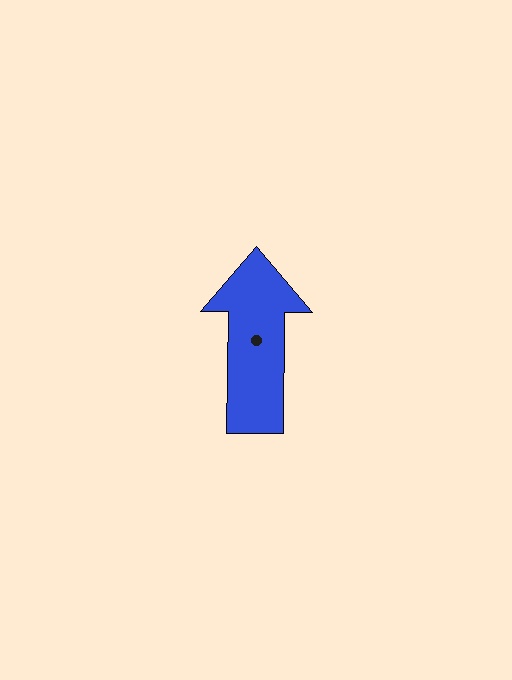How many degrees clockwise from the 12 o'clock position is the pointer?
Approximately 1 degrees.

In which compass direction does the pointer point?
North.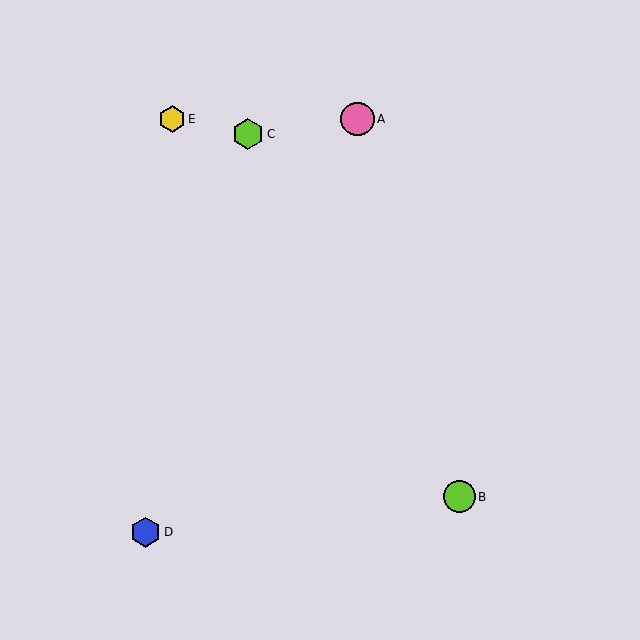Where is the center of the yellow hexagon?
The center of the yellow hexagon is at (172, 119).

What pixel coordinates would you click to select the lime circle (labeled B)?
Click at (459, 497) to select the lime circle B.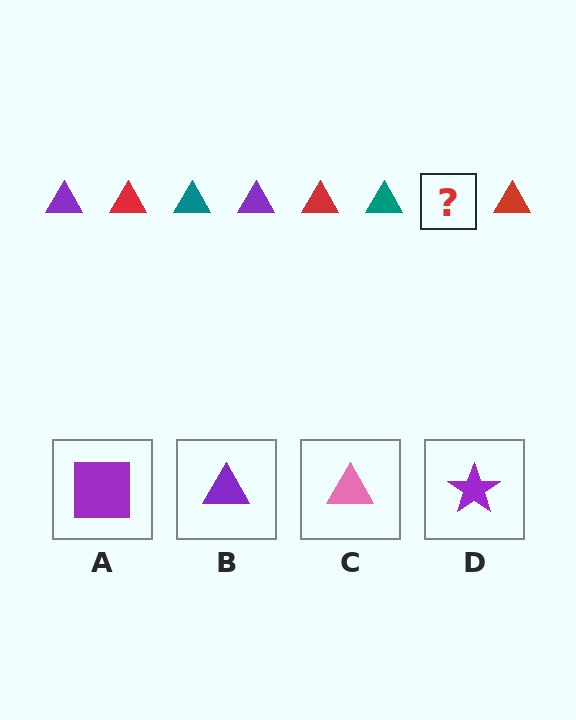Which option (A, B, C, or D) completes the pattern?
B.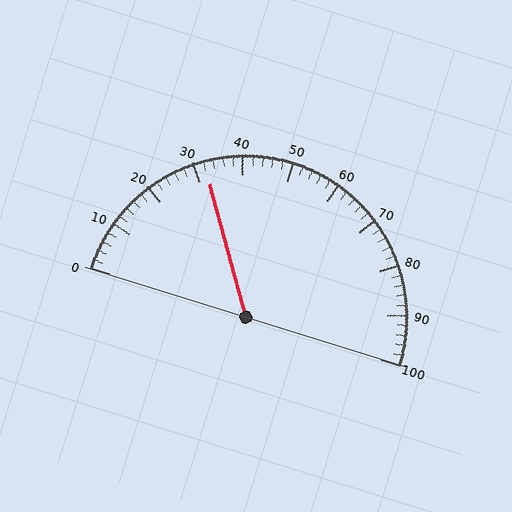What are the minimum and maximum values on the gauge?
The gauge ranges from 0 to 100.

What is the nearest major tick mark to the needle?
The nearest major tick mark is 30.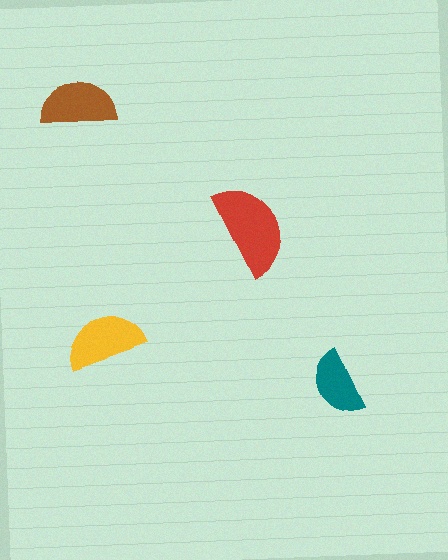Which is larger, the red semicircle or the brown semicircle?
The red one.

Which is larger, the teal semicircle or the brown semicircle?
The brown one.